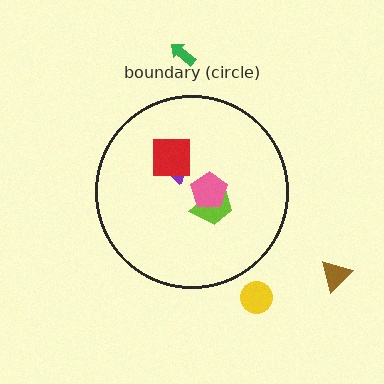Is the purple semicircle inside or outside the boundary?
Inside.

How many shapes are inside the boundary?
4 inside, 3 outside.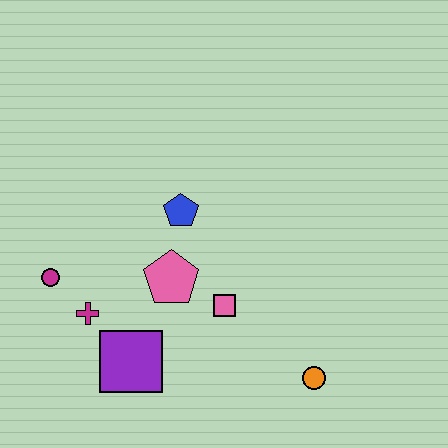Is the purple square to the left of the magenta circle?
No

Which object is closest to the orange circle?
The pink square is closest to the orange circle.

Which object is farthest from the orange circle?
The magenta circle is farthest from the orange circle.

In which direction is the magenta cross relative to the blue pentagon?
The magenta cross is below the blue pentagon.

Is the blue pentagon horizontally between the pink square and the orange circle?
No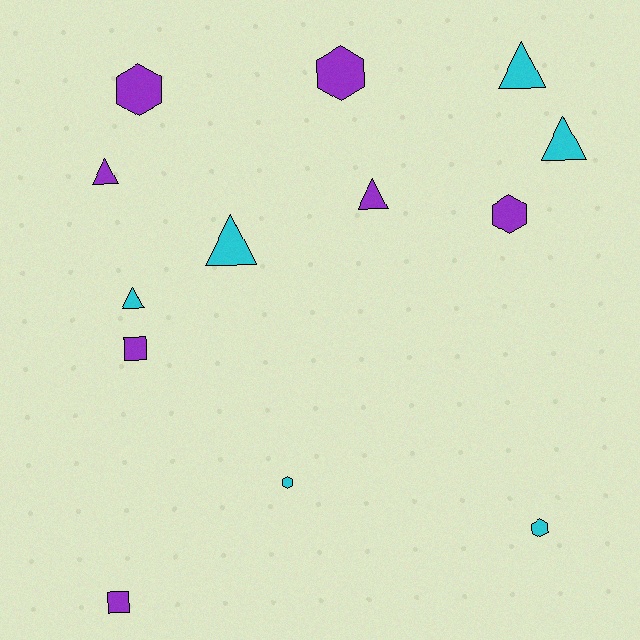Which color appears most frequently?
Purple, with 7 objects.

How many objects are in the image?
There are 13 objects.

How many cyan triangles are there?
There are 4 cyan triangles.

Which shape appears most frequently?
Triangle, with 6 objects.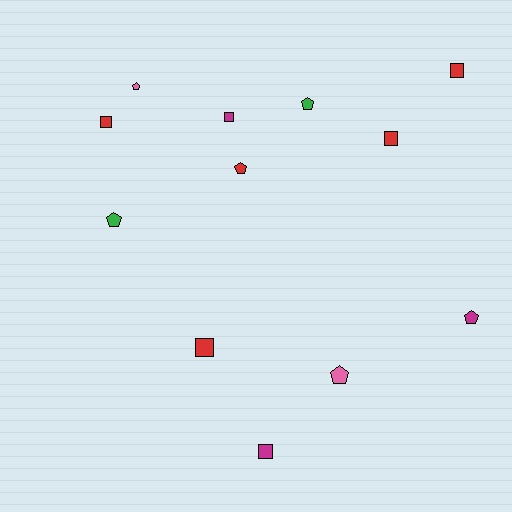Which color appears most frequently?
Red, with 5 objects.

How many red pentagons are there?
There is 1 red pentagon.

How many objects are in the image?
There are 12 objects.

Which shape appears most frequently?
Pentagon, with 6 objects.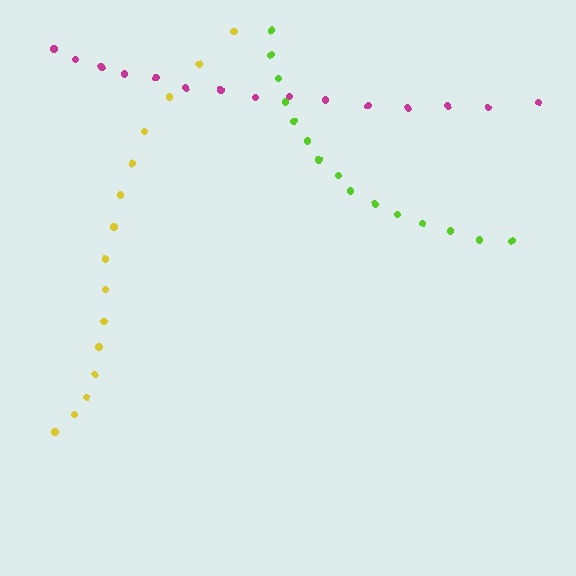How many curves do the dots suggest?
There are 3 distinct paths.